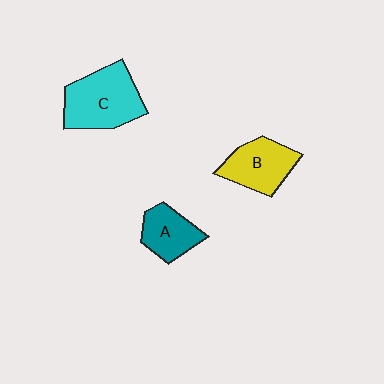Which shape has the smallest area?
Shape A (teal).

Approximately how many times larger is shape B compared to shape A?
Approximately 1.2 times.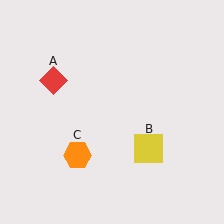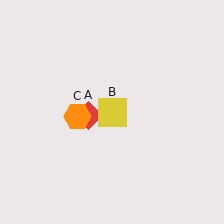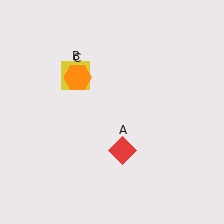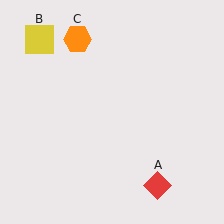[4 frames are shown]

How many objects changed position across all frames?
3 objects changed position: red diamond (object A), yellow square (object B), orange hexagon (object C).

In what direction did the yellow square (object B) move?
The yellow square (object B) moved up and to the left.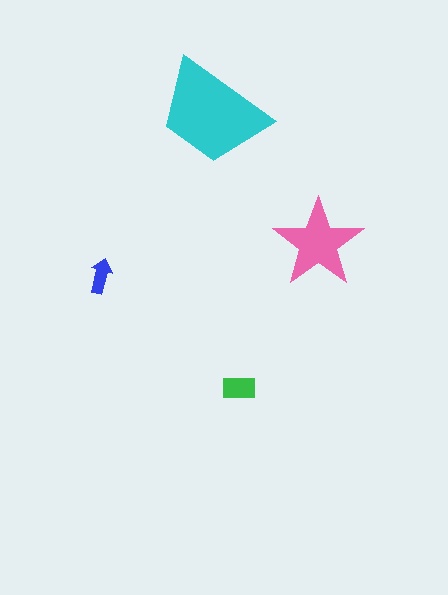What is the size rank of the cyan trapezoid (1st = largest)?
1st.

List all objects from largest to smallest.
The cyan trapezoid, the pink star, the green rectangle, the blue arrow.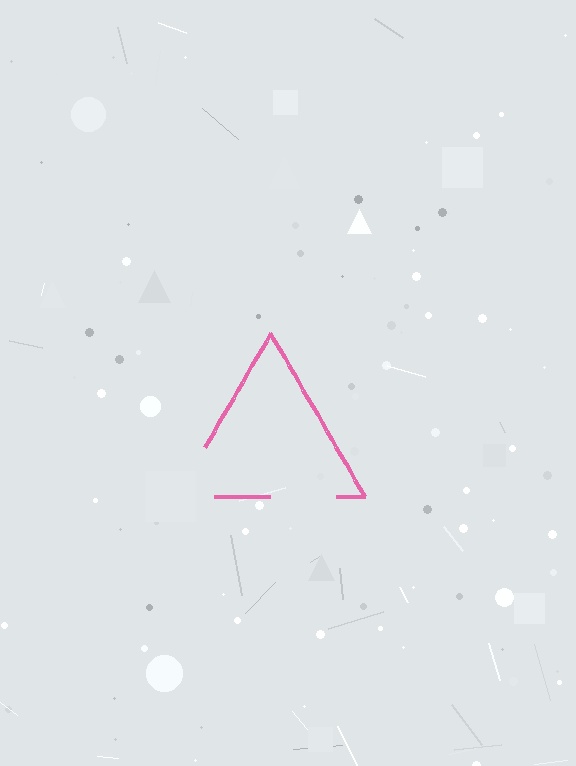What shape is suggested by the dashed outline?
The dashed outline suggests a triangle.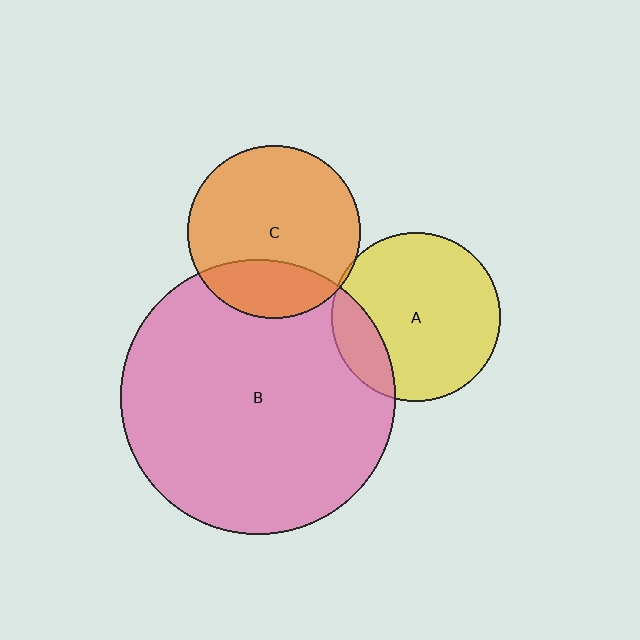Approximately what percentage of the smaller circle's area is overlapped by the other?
Approximately 5%.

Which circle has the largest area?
Circle B (pink).